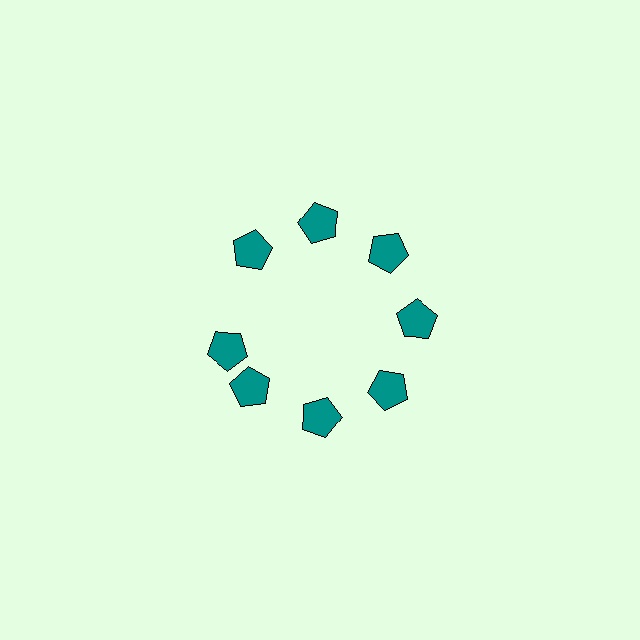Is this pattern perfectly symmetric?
No. The 8 teal pentagons are arranged in a ring, but one element near the 9 o'clock position is rotated out of alignment along the ring, breaking the 8-fold rotational symmetry.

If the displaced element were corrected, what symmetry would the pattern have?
It would have 8-fold rotational symmetry — the pattern would map onto itself every 45 degrees.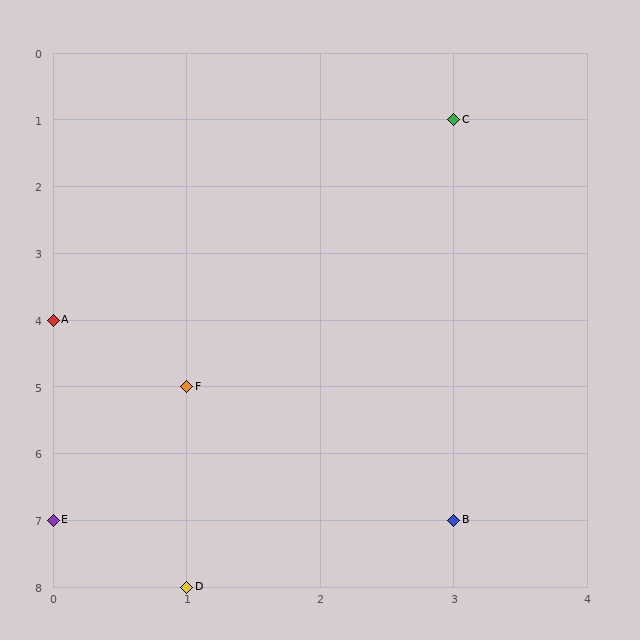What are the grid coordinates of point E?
Point E is at grid coordinates (0, 7).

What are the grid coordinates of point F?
Point F is at grid coordinates (1, 5).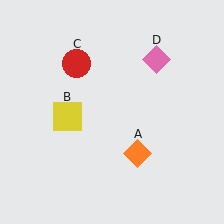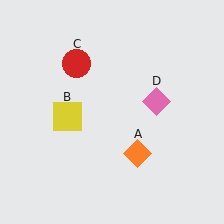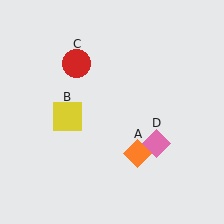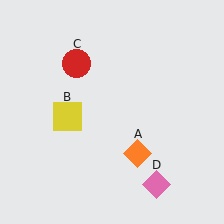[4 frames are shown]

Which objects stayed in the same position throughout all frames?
Orange diamond (object A) and yellow square (object B) and red circle (object C) remained stationary.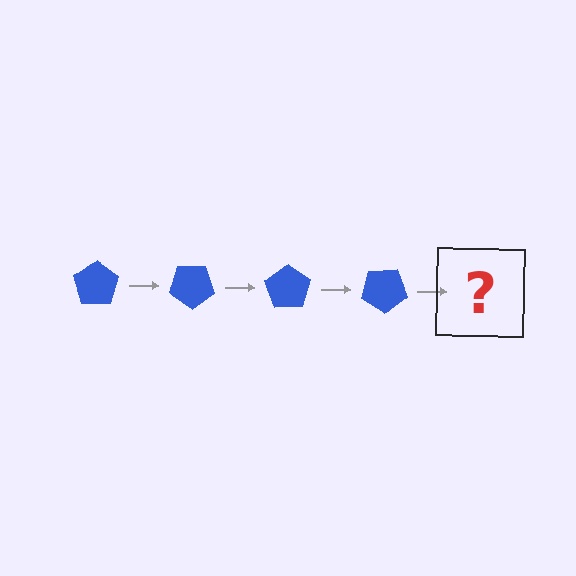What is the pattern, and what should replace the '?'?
The pattern is that the pentagon rotates 35 degrees each step. The '?' should be a blue pentagon rotated 140 degrees.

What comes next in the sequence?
The next element should be a blue pentagon rotated 140 degrees.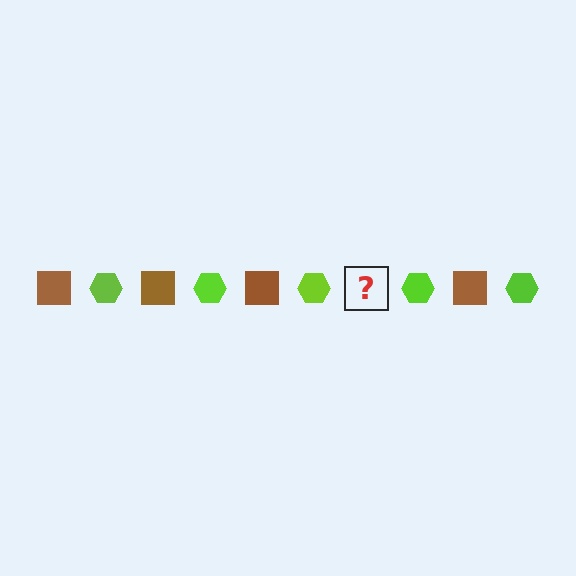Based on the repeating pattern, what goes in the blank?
The blank should be a brown square.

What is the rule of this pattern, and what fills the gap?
The rule is that the pattern alternates between brown square and lime hexagon. The gap should be filled with a brown square.